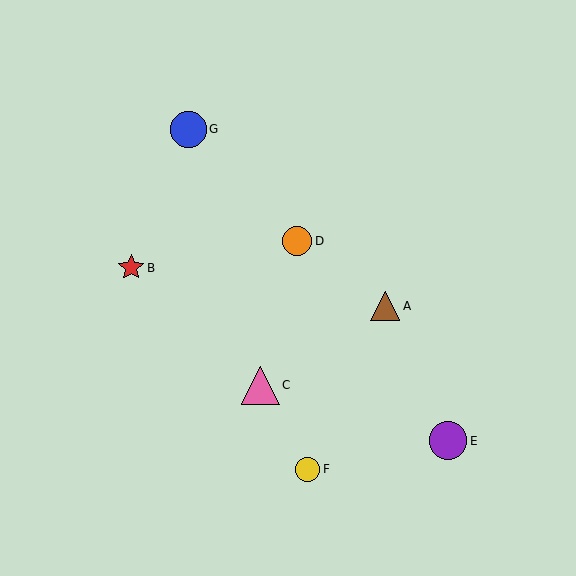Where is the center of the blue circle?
The center of the blue circle is at (188, 129).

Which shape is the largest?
The pink triangle (labeled C) is the largest.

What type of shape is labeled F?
Shape F is a yellow circle.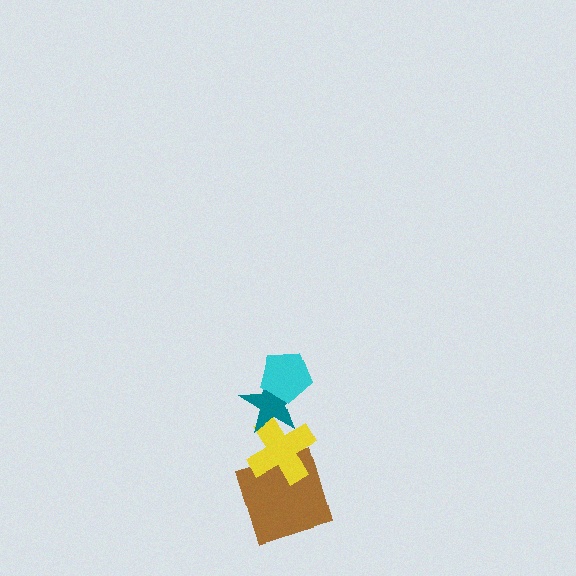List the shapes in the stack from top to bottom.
From top to bottom: the cyan pentagon, the teal star, the yellow cross, the brown square.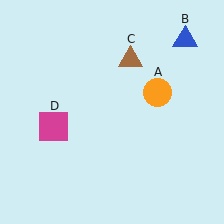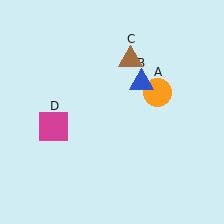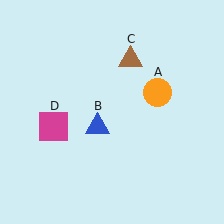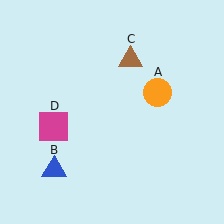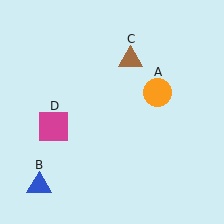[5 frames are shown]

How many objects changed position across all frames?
1 object changed position: blue triangle (object B).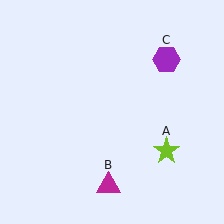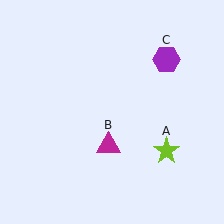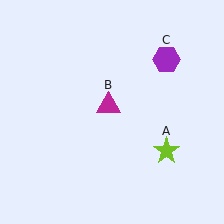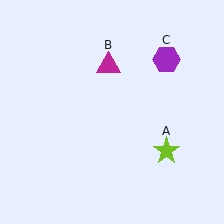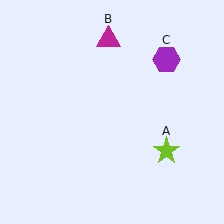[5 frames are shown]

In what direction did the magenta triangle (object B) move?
The magenta triangle (object B) moved up.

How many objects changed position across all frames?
1 object changed position: magenta triangle (object B).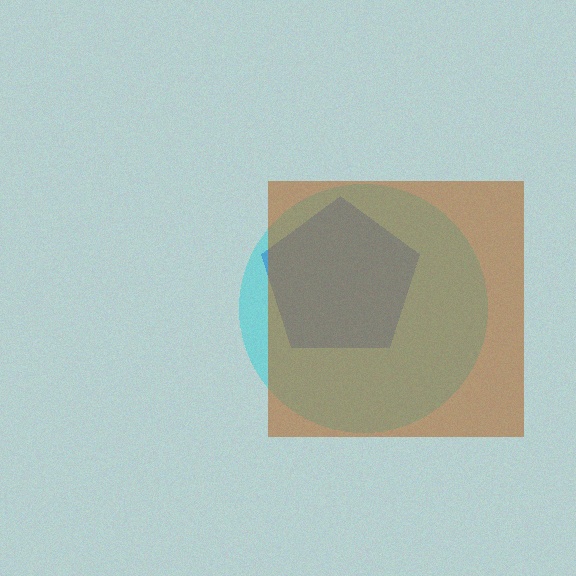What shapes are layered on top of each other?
The layered shapes are: a blue pentagon, a cyan circle, a brown square.